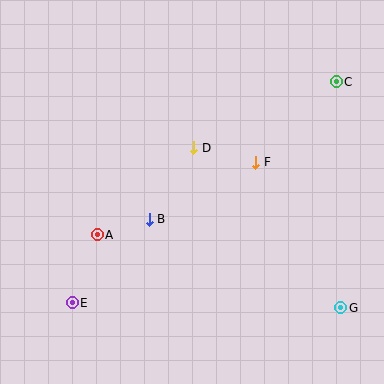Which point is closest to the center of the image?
Point D at (194, 148) is closest to the center.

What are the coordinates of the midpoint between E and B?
The midpoint between E and B is at (111, 261).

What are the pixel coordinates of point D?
Point D is at (194, 148).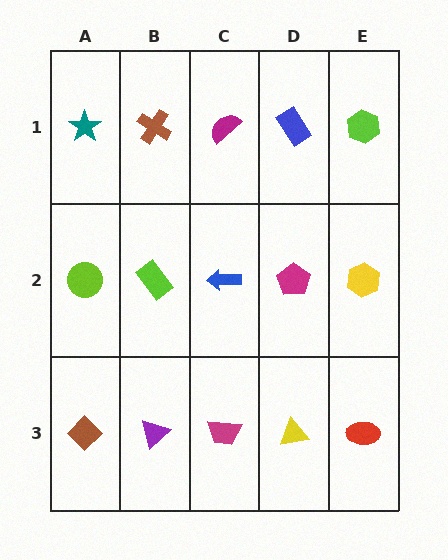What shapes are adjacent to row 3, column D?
A magenta pentagon (row 2, column D), a magenta trapezoid (row 3, column C), a red ellipse (row 3, column E).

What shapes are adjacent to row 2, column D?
A blue rectangle (row 1, column D), a yellow triangle (row 3, column D), a blue arrow (row 2, column C), a yellow hexagon (row 2, column E).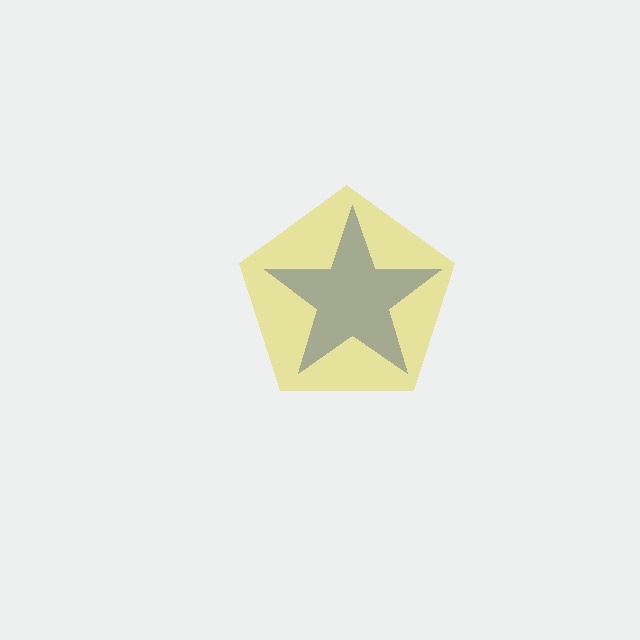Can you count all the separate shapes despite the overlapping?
Yes, there are 2 separate shapes.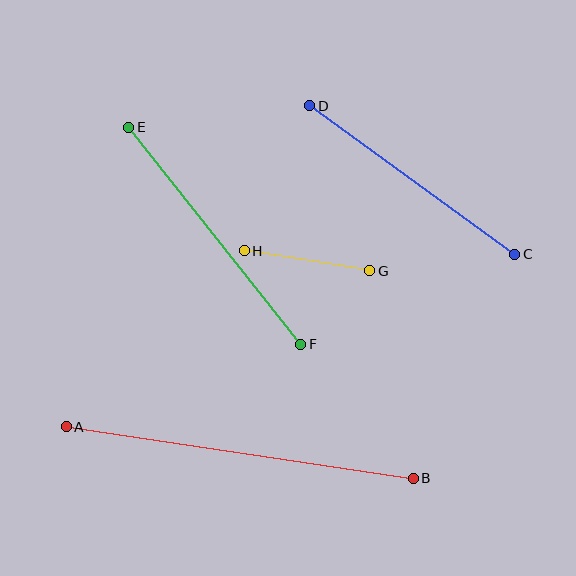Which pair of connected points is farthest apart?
Points A and B are farthest apart.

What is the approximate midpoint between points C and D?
The midpoint is at approximately (412, 180) pixels.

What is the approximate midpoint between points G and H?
The midpoint is at approximately (307, 261) pixels.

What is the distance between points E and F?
The distance is approximately 277 pixels.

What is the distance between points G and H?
The distance is approximately 127 pixels.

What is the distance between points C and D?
The distance is approximately 253 pixels.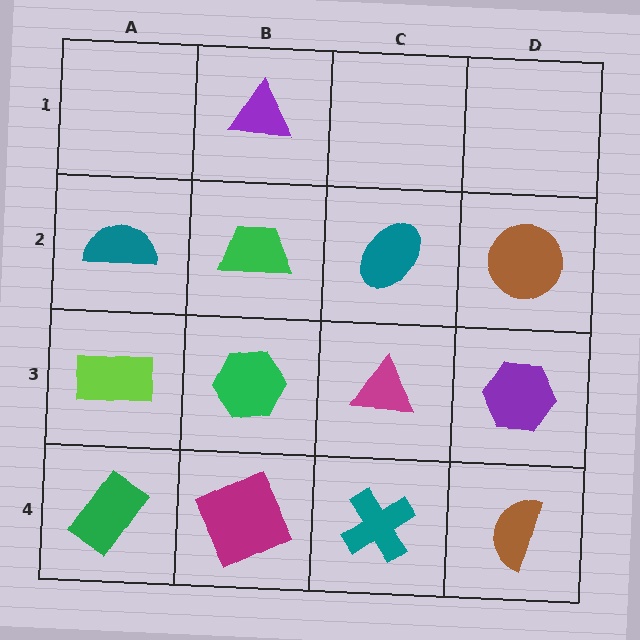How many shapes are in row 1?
1 shape.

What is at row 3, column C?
A magenta triangle.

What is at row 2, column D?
A brown circle.